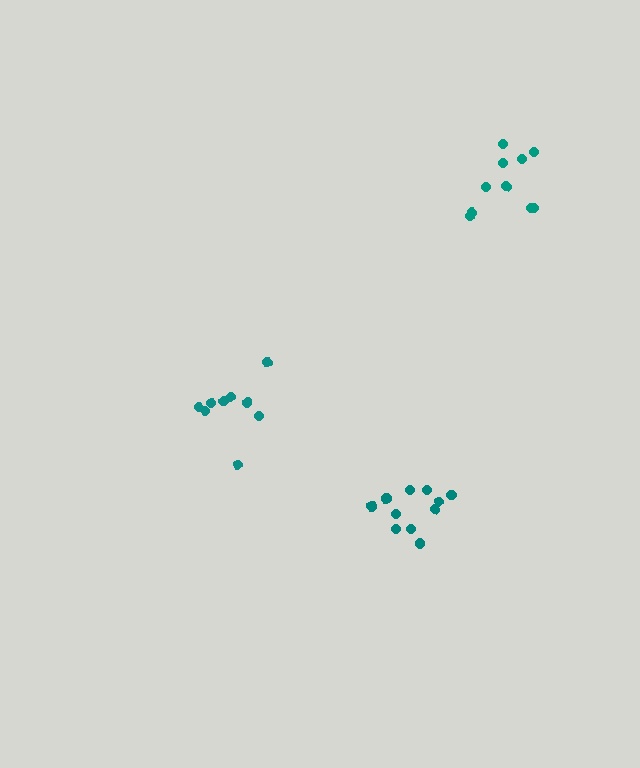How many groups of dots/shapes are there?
There are 3 groups.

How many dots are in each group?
Group 1: 11 dots, Group 2: 10 dots, Group 3: 9 dots (30 total).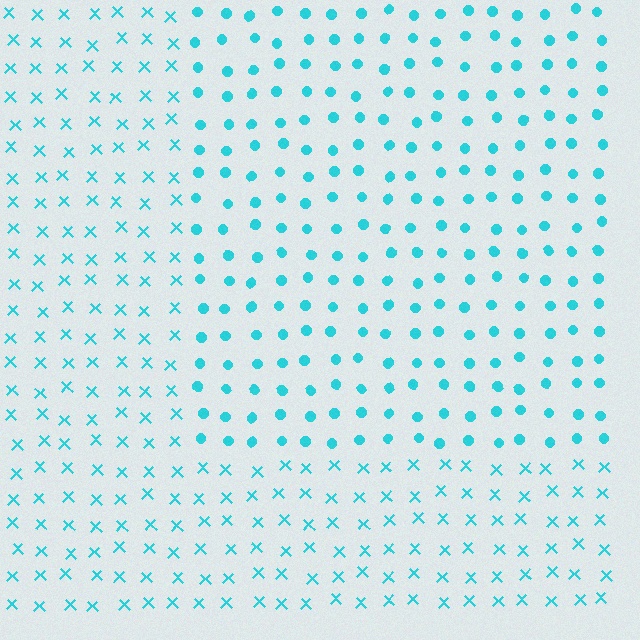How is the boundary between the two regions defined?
The boundary is defined by a change in element shape: circles inside vs. X marks outside. All elements share the same color and spacing.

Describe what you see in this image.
The image is filled with small cyan elements arranged in a uniform grid. A rectangle-shaped region contains circles, while the surrounding area contains X marks. The boundary is defined purely by the change in element shape.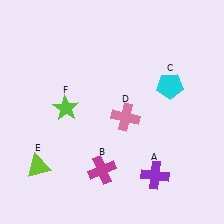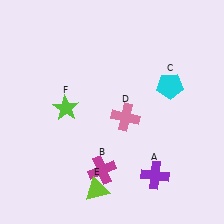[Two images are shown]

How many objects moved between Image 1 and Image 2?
1 object moved between the two images.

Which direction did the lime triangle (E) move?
The lime triangle (E) moved right.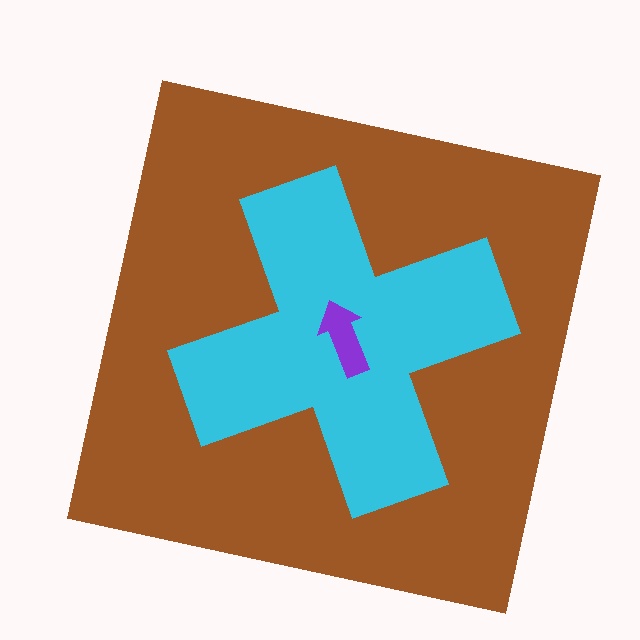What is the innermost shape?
The purple arrow.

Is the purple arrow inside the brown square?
Yes.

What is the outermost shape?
The brown square.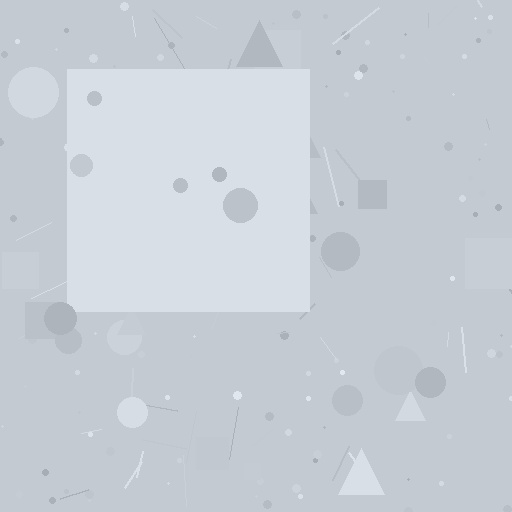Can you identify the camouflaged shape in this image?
The camouflaged shape is a square.